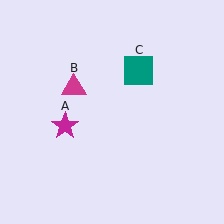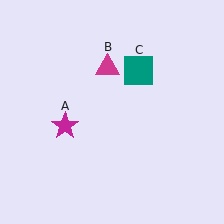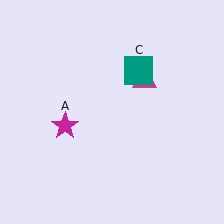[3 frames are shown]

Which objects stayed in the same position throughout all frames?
Magenta star (object A) and teal square (object C) remained stationary.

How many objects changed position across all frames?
1 object changed position: magenta triangle (object B).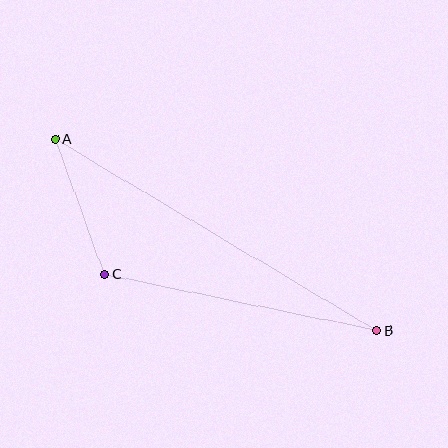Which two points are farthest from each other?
Points A and B are farthest from each other.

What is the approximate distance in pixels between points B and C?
The distance between B and C is approximately 278 pixels.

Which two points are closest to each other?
Points A and C are closest to each other.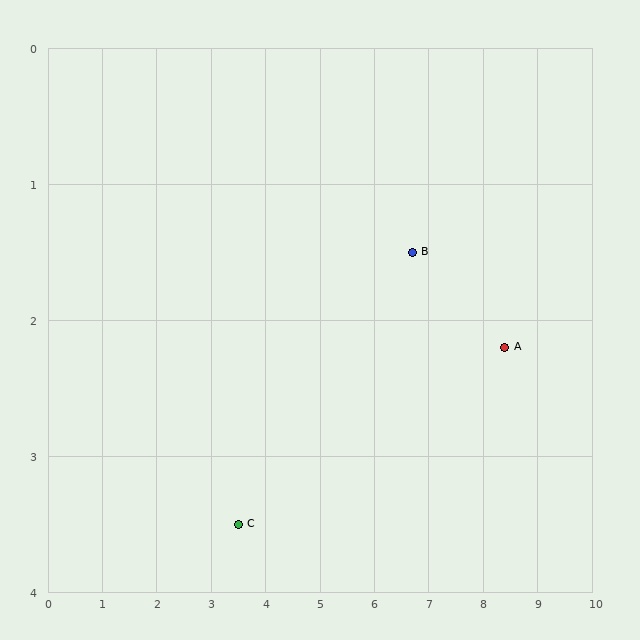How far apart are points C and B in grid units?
Points C and B are about 3.8 grid units apart.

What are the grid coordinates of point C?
Point C is at approximately (3.5, 3.5).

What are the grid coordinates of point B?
Point B is at approximately (6.7, 1.5).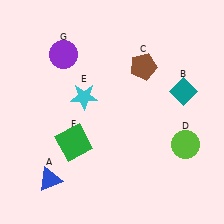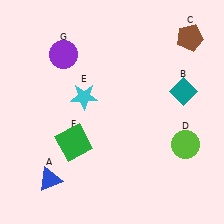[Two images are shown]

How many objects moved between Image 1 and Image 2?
1 object moved between the two images.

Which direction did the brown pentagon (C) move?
The brown pentagon (C) moved right.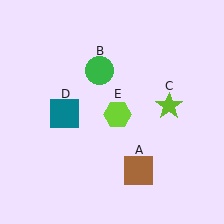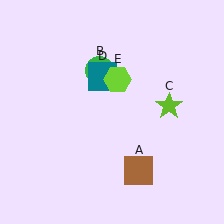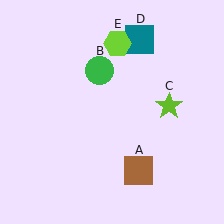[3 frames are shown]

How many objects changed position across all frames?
2 objects changed position: teal square (object D), lime hexagon (object E).